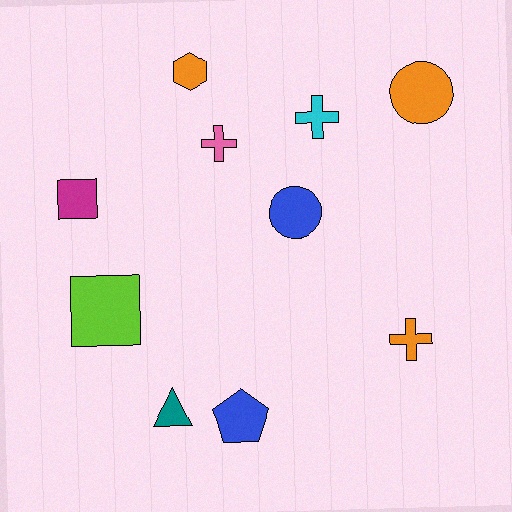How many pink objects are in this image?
There is 1 pink object.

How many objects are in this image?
There are 10 objects.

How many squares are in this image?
There are 2 squares.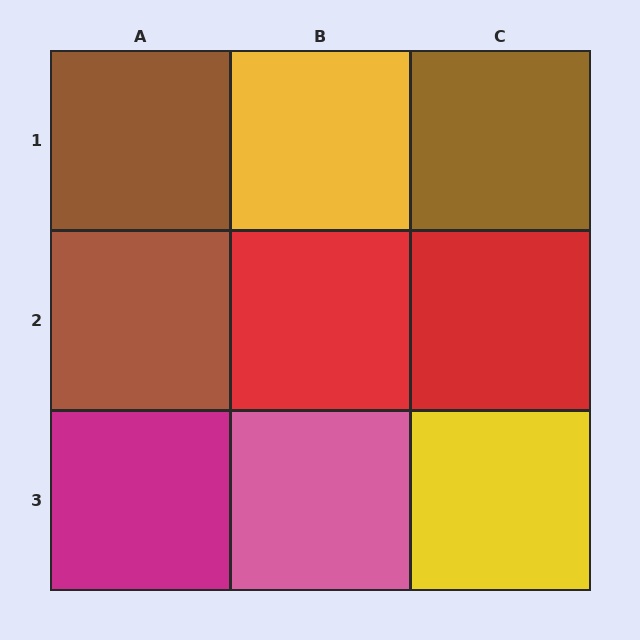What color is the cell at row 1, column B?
Yellow.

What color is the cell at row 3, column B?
Pink.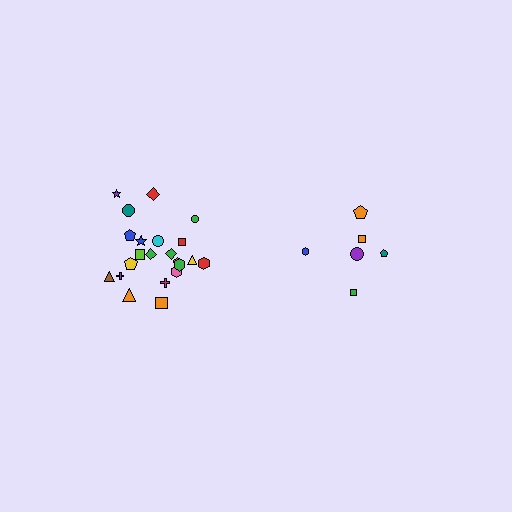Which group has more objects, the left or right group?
The left group.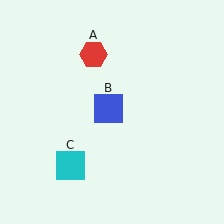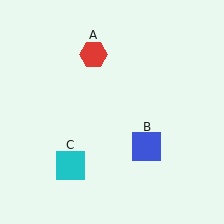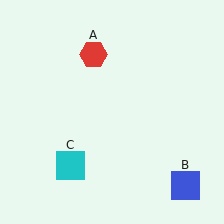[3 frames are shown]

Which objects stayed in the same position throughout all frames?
Red hexagon (object A) and cyan square (object C) remained stationary.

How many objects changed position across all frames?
1 object changed position: blue square (object B).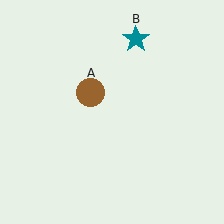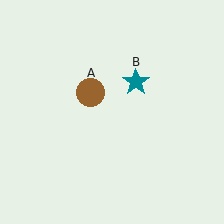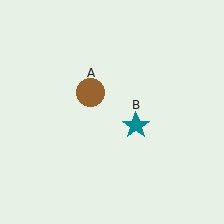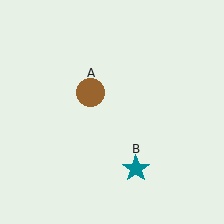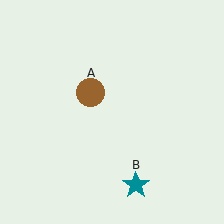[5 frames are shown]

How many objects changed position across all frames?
1 object changed position: teal star (object B).